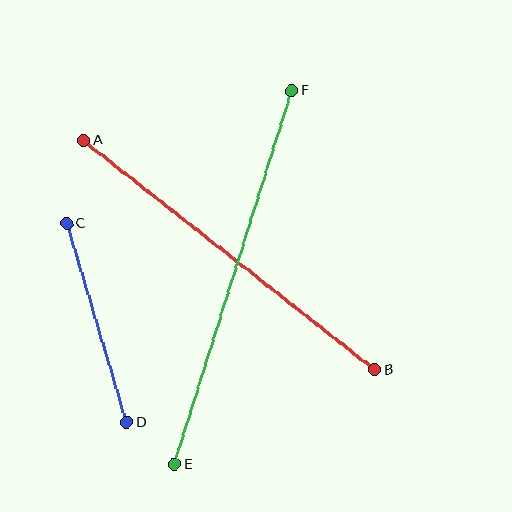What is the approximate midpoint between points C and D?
The midpoint is at approximately (97, 323) pixels.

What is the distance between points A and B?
The distance is approximately 371 pixels.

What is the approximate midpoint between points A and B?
The midpoint is at approximately (229, 255) pixels.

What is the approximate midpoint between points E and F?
The midpoint is at approximately (233, 277) pixels.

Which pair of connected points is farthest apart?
Points E and F are farthest apart.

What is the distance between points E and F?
The distance is approximately 392 pixels.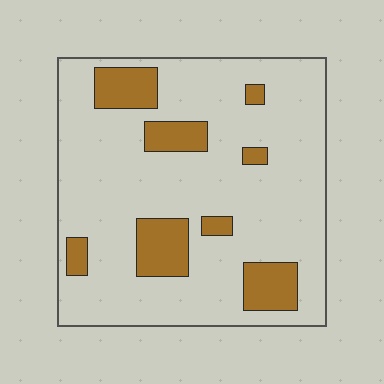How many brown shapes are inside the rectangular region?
8.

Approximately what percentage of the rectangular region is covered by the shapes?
Approximately 20%.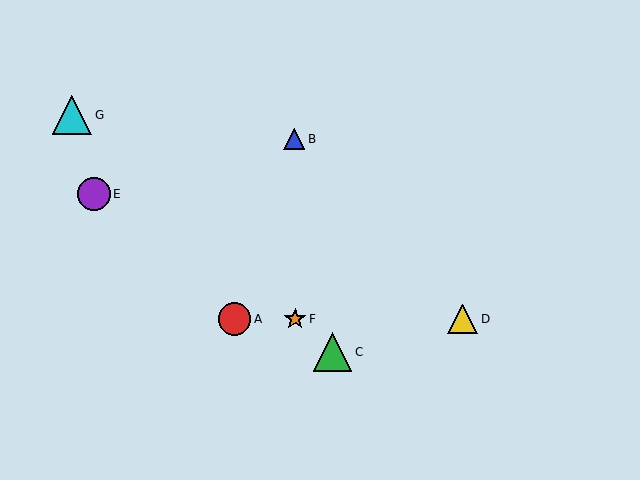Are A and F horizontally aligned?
Yes, both are at y≈319.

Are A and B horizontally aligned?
No, A is at y≈319 and B is at y≈139.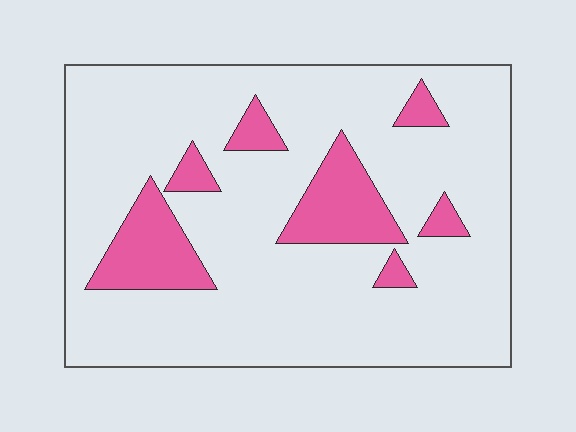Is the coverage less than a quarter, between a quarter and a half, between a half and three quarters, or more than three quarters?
Less than a quarter.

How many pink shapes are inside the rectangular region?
7.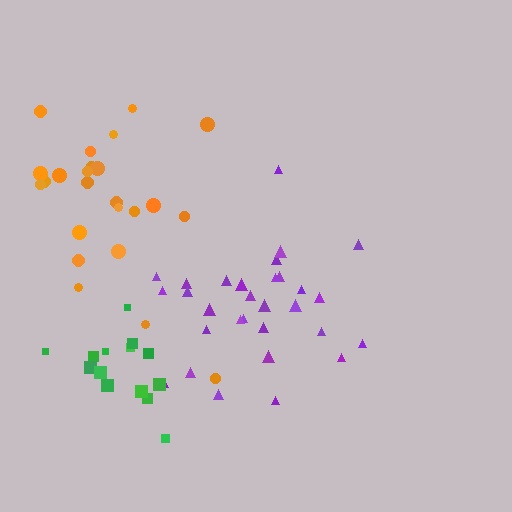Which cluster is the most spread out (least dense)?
Orange.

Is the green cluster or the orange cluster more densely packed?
Green.